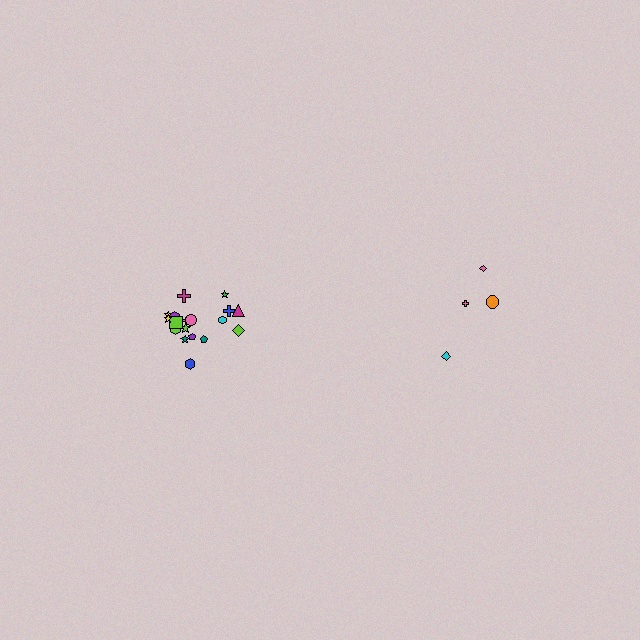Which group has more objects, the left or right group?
The left group.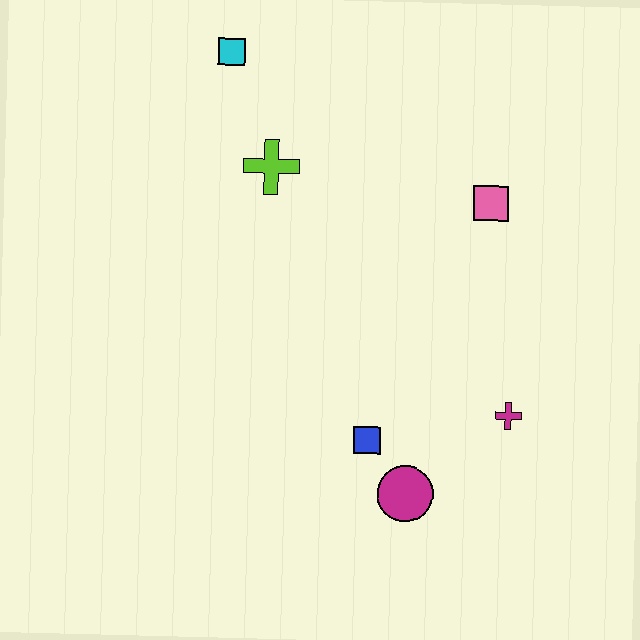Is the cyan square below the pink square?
No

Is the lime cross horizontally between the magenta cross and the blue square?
No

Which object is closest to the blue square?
The magenta circle is closest to the blue square.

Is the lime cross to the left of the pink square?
Yes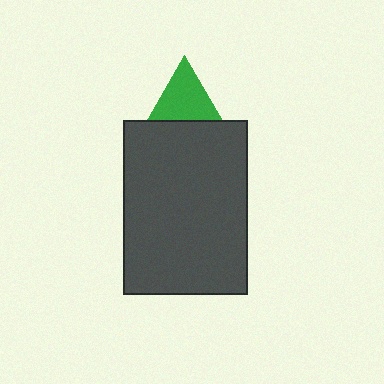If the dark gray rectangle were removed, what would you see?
You would see the complete green triangle.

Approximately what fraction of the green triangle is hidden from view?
Roughly 42% of the green triangle is hidden behind the dark gray rectangle.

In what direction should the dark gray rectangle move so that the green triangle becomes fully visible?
The dark gray rectangle should move down. That is the shortest direction to clear the overlap and leave the green triangle fully visible.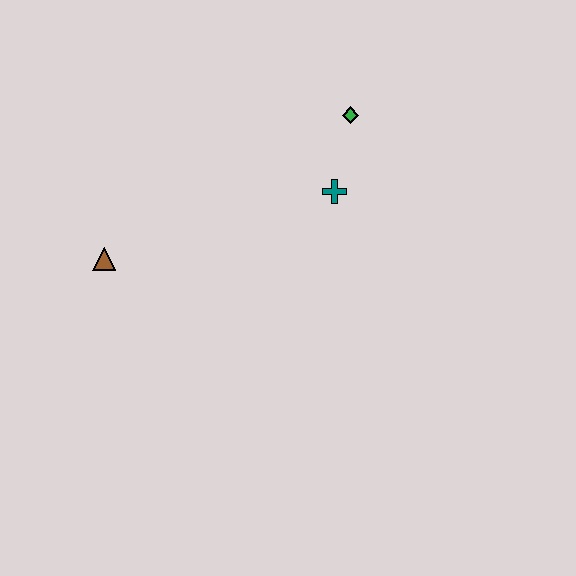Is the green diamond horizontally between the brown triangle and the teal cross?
No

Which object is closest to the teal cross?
The green diamond is closest to the teal cross.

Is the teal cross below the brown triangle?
No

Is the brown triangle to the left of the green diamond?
Yes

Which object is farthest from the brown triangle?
The green diamond is farthest from the brown triangle.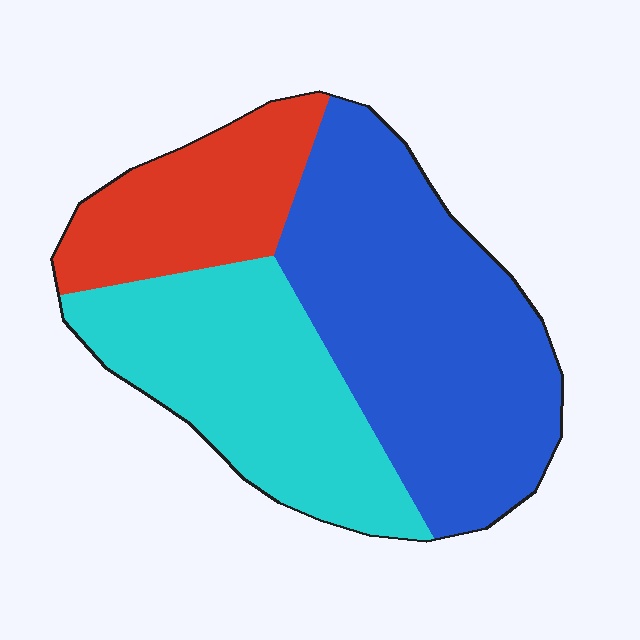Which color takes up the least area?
Red, at roughly 20%.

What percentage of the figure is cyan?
Cyan covers around 35% of the figure.